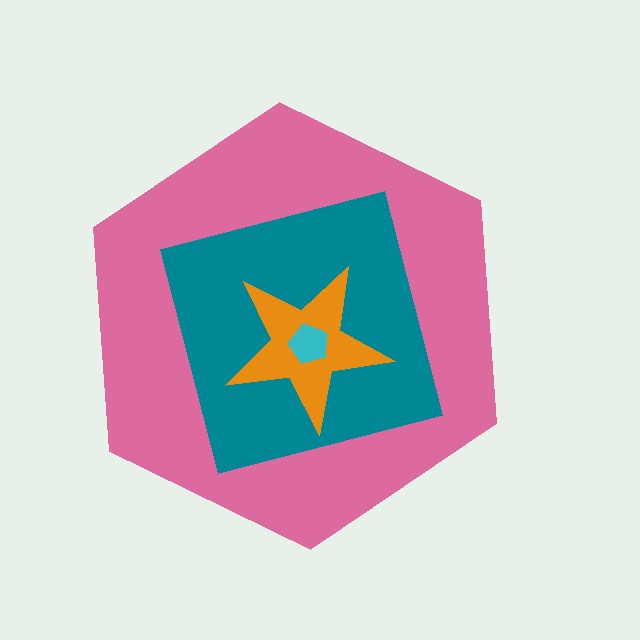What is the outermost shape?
The pink hexagon.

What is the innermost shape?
The cyan pentagon.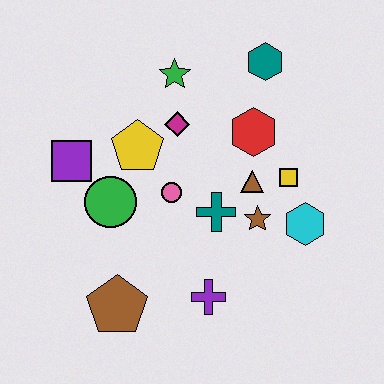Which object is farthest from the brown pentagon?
The teal hexagon is farthest from the brown pentagon.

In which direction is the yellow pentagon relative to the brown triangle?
The yellow pentagon is to the left of the brown triangle.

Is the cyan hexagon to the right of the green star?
Yes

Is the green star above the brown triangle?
Yes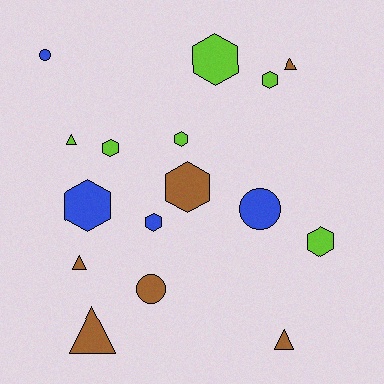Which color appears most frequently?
Lime, with 6 objects.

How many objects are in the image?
There are 16 objects.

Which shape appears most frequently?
Hexagon, with 8 objects.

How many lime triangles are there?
There is 1 lime triangle.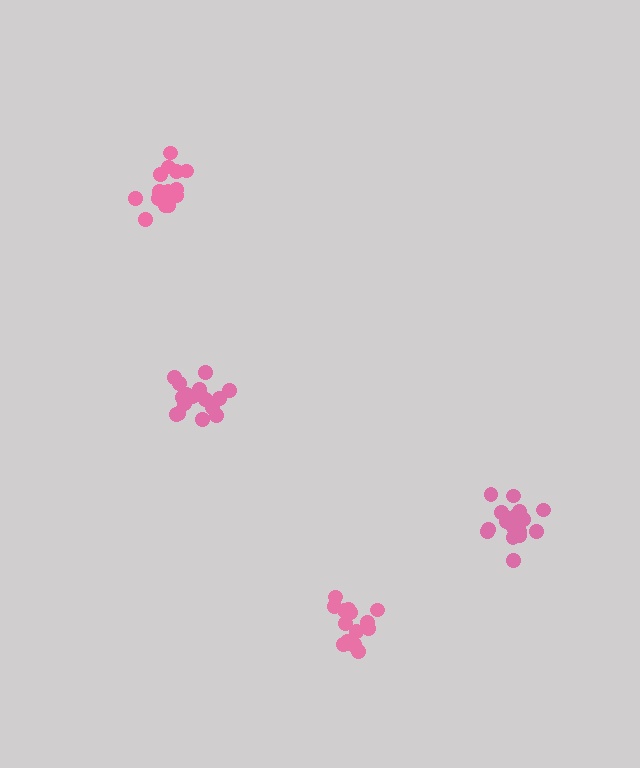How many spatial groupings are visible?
There are 4 spatial groupings.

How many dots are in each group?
Group 1: 15 dots, Group 2: 17 dots, Group 3: 16 dots, Group 4: 16 dots (64 total).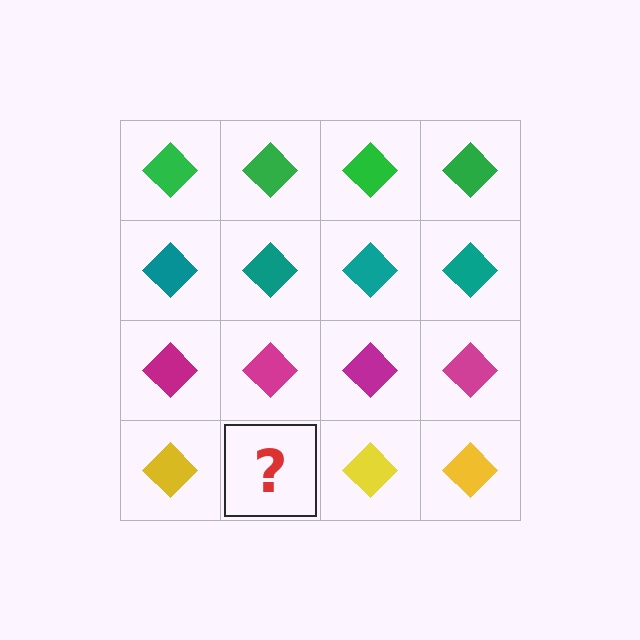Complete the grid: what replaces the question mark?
The question mark should be replaced with a yellow diamond.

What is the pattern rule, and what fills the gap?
The rule is that each row has a consistent color. The gap should be filled with a yellow diamond.